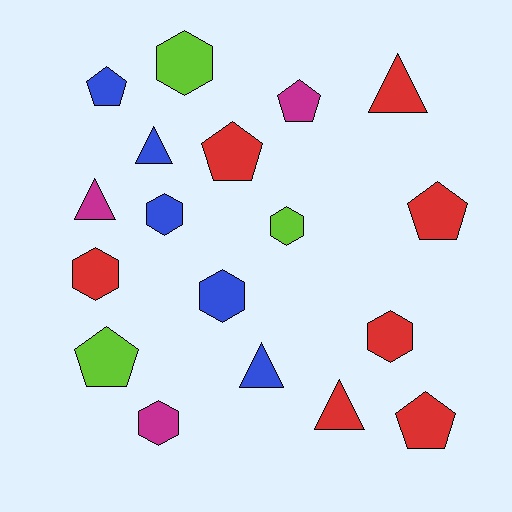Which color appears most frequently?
Red, with 7 objects.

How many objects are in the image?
There are 18 objects.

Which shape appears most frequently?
Hexagon, with 7 objects.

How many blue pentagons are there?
There is 1 blue pentagon.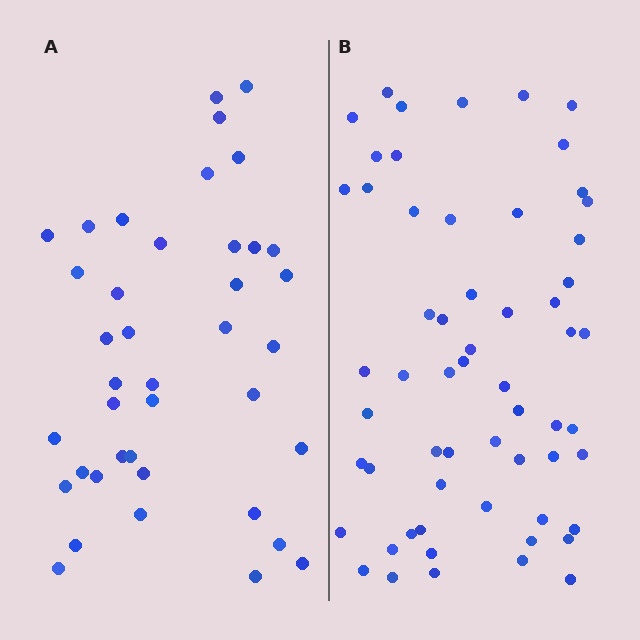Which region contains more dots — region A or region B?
Region B (the right region) has more dots.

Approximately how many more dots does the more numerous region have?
Region B has approximately 20 more dots than region A.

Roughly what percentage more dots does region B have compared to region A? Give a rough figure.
About 50% more.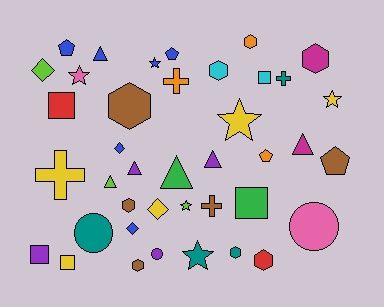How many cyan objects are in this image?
There are 2 cyan objects.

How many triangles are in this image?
There are 6 triangles.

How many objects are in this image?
There are 40 objects.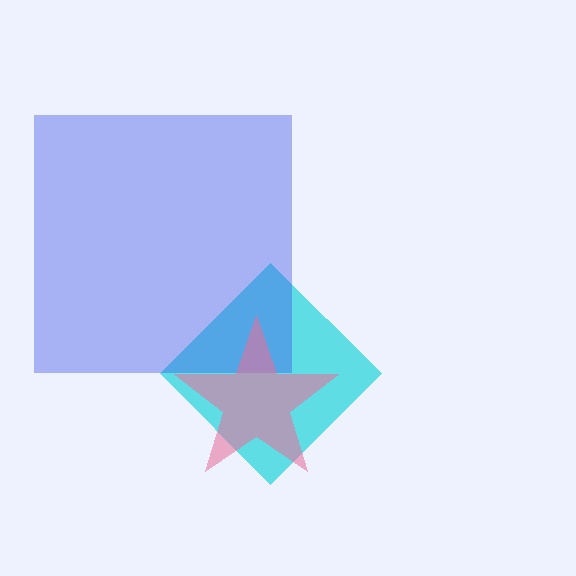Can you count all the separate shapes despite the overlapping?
Yes, there are 3 separate shapes.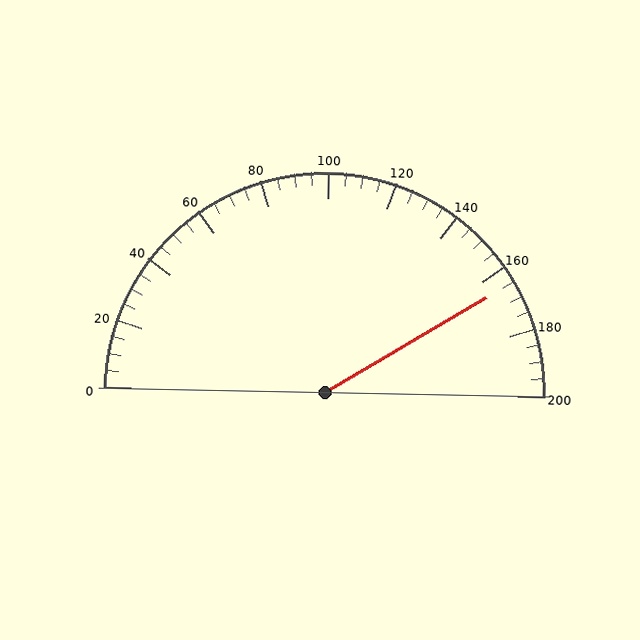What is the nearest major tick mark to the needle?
The nearest major tick mark is 160.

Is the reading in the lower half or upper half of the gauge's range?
The reading is in the upper half of the range (0 to 200).